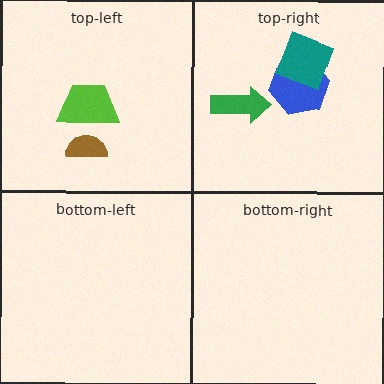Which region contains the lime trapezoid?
The top-left region.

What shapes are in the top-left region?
The lime trapezoid, the brown semicircle.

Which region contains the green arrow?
The top-right region.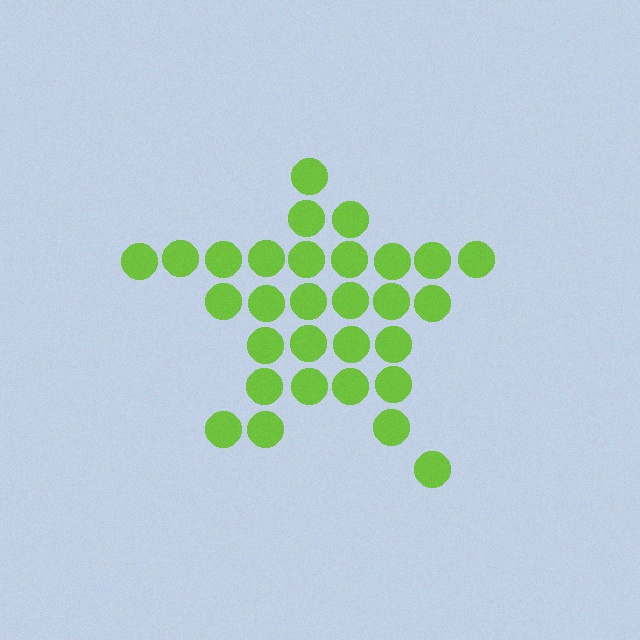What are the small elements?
The small elements are circles.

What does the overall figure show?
The overall figure shows a star.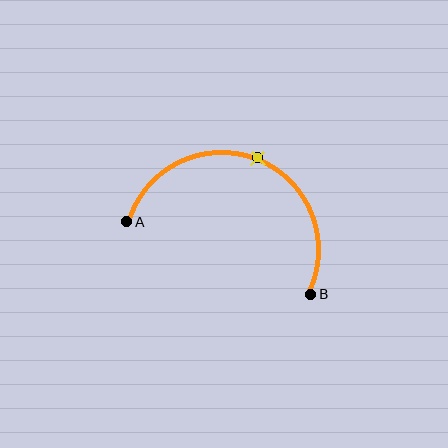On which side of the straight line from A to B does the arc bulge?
The arc bulges above the straight line connecting A and B.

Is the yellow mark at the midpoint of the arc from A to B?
Yes. The yellow mark lies on the arc at equal arc-length from both A and B — it is the arc midpoint.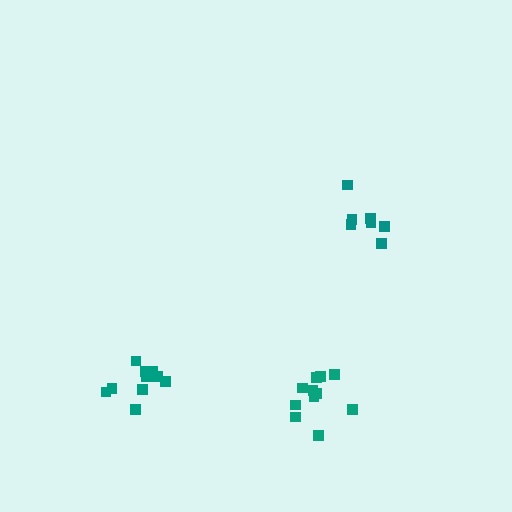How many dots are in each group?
Group 1: 11 dots, Group 2: 7 dots, Group 3: 11 dots (29 total).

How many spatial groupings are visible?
There are 3 spatial groupings.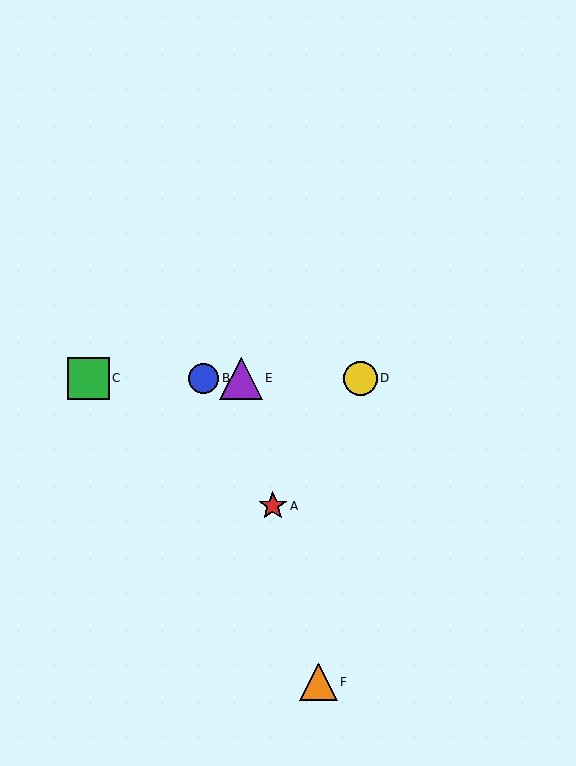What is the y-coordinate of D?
Object D is at y≈378.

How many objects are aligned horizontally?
4 objects (B, C, D, E) are aligned horizontally.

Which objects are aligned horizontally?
Objects B, C, D, E are aligned horizontally.